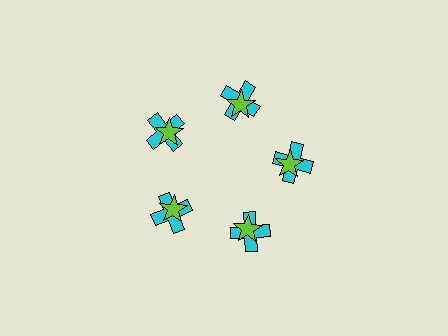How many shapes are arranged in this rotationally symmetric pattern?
There are 10 shapes, arranged in 5 groups of 2.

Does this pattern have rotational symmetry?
Yes, this pattern has 5-fold rotational symmetry. It looks the same after rotating 72 degrees around the center.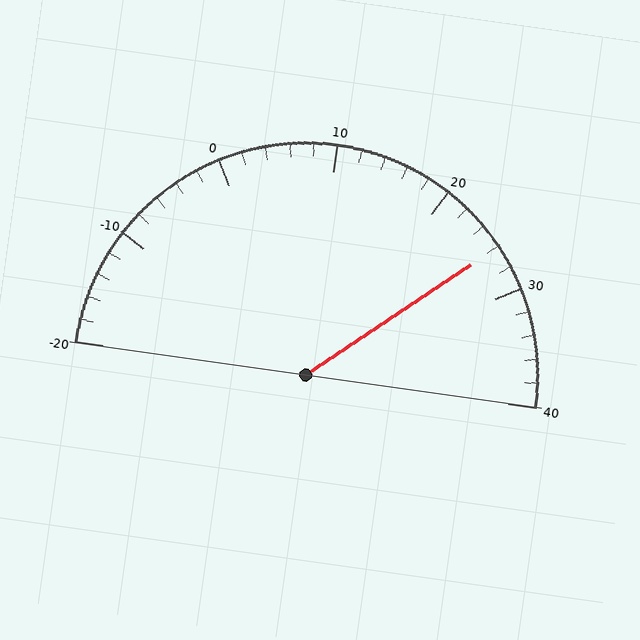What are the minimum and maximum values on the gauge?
The gauge ranges from -20 to 40.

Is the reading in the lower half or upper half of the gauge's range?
The reading is in the upper half of the range (-20 to 40).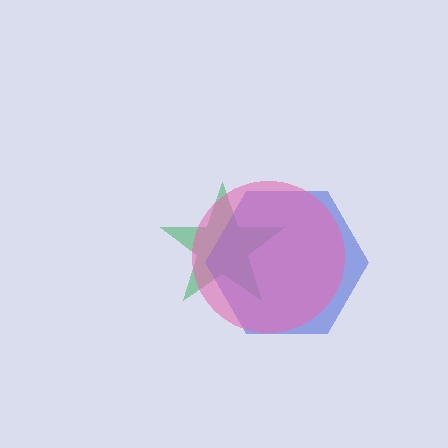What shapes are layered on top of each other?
The layered shapes are: a green star, a blue hexagon, a pink circle.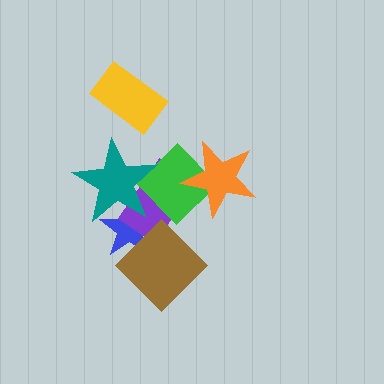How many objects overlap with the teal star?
3 objects overlap with the teal star.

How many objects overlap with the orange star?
2 objects overlap with the orange star.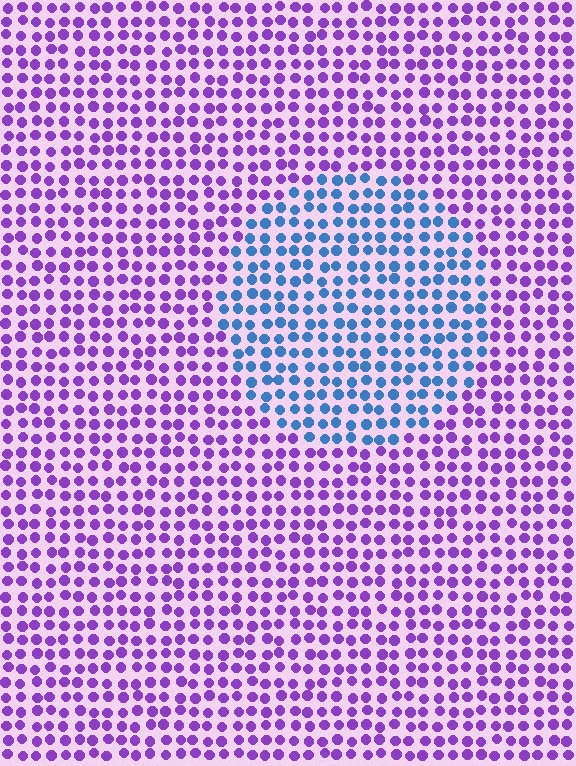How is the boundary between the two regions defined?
The boundary is defined purely by a slight shift in hue (about 64 degrees). Spacing, size, and orientation are identical on both sides.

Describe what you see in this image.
The image is filled with small purple elements in a uniform arrangement. A circle-shaped region is visible where the elements are tinted to a slightly different hue, forming a subtle color boundary.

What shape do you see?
I see a circle.